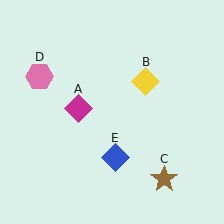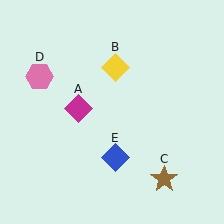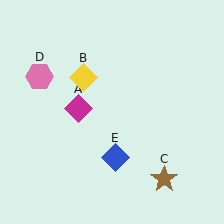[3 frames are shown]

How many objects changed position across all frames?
1 object changed position: yellow diamond (object B).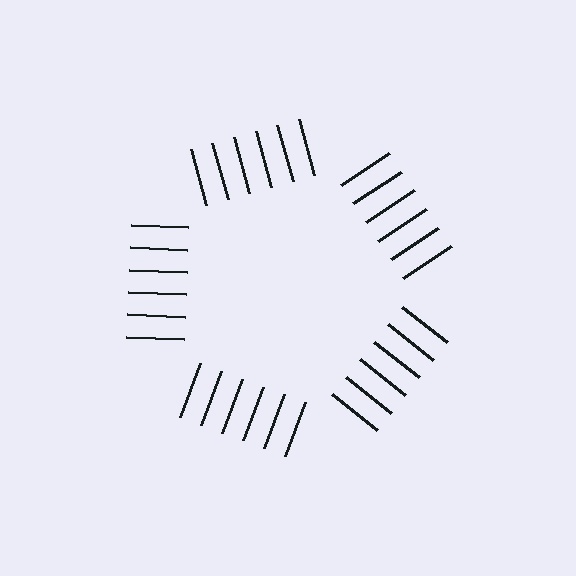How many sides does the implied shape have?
5 sides — the line-ends trace a pentagon.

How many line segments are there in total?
30 — 6 along each of the 5 edges.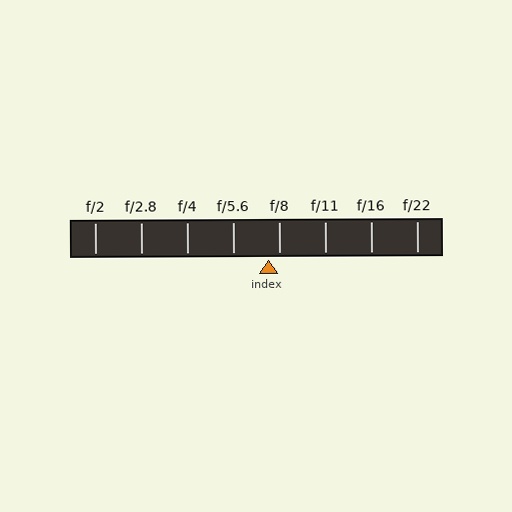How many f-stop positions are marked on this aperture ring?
There are 8 f-stop positions marked.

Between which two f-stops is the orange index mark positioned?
The index mark is between f/5.6 and f/8.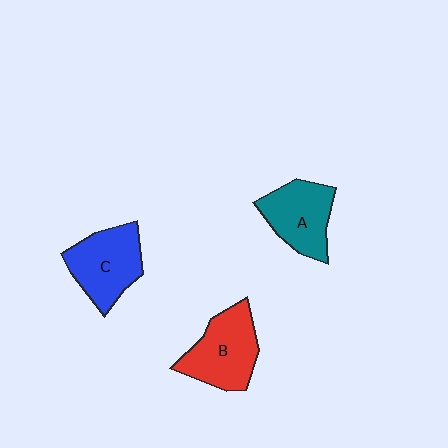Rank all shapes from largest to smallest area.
From largest to smallest: B (red), C (blue), A (teal).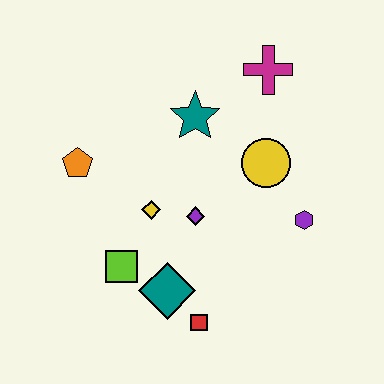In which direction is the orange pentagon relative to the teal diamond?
The orange pentagon is above the teal diamond.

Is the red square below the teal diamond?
Yes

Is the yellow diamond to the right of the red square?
No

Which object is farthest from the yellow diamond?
The magenta cross is farthest from the yellow diamond.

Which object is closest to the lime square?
The teal diamond is closest to the lime square.